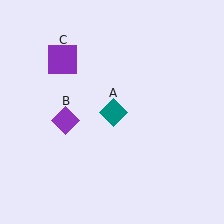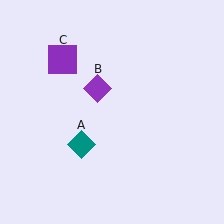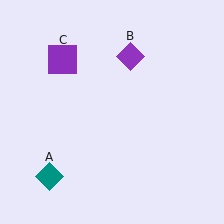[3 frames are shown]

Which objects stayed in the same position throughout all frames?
Purple square (object C) remained stationary.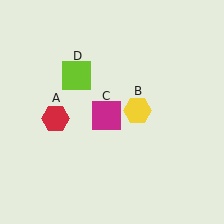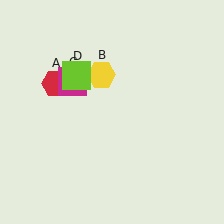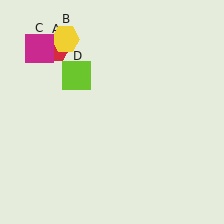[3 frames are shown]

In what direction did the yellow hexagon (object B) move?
The yellow hexagon (object B) moved up and to the left.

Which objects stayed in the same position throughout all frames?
Lime square (object D) remained stationary.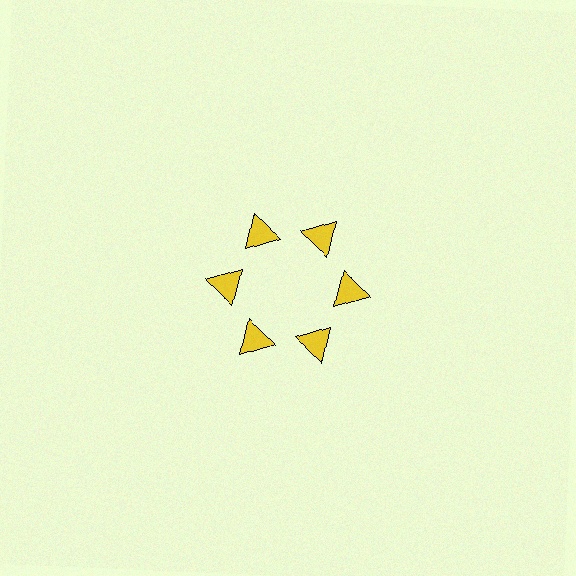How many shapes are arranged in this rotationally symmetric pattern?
There are 6 shapes, arranged in 6 groups of 1.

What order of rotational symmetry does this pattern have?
This pattern has 6-fold rotational symmetry.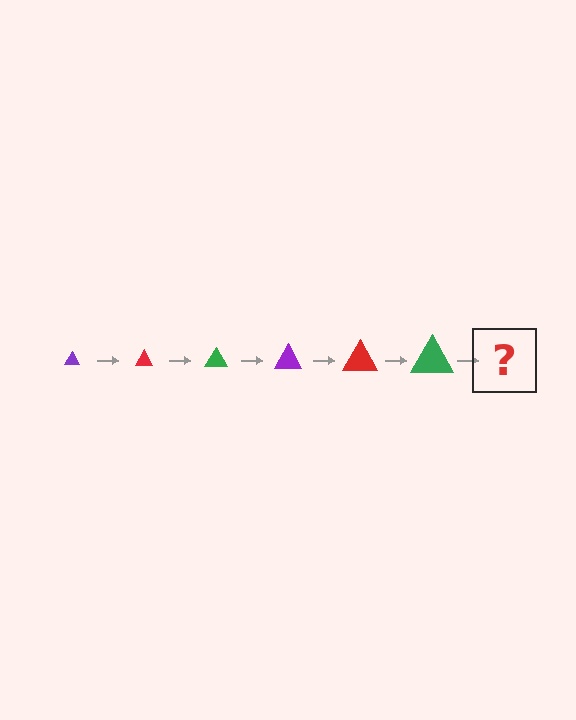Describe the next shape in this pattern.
It should be a purple triangle, larger than the previous one.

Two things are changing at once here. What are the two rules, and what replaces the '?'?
The two rules are that the triangle grows larger each step and the color cycles through purple, red, and green. The '?' should be a purple triangle, larger than the previous one.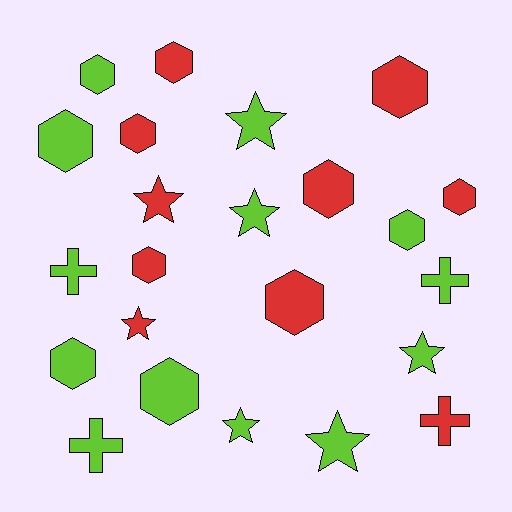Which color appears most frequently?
Lime, with 13 objects.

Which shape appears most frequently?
Hexagon, with 12 objects.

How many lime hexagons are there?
There are 5 lime hexagons.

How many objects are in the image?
There are 23 objects.